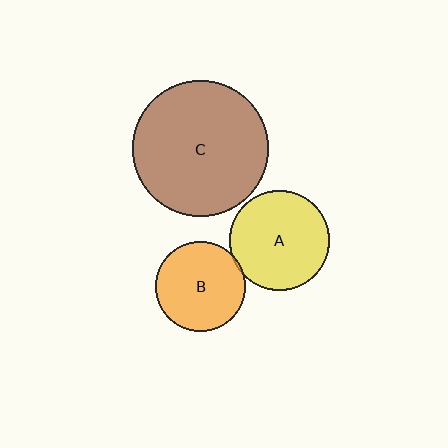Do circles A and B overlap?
Yes.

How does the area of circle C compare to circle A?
Approximately 1.8 times.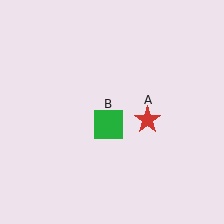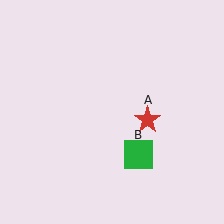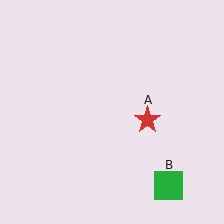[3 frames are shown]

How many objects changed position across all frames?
1 object changed position: green square (object B).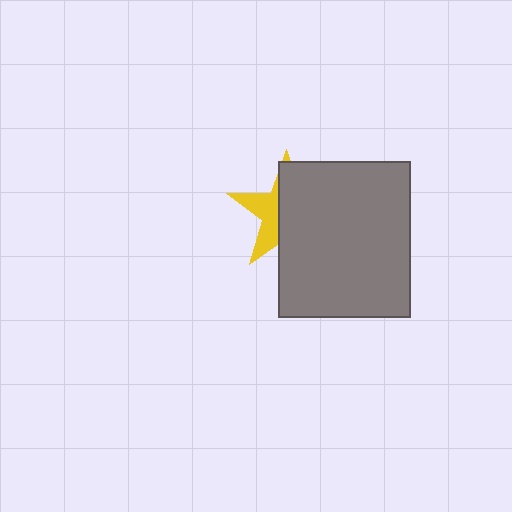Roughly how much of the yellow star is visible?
A small part of it is visible (roughly 36%).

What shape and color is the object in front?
The object in front is a gray rectangle.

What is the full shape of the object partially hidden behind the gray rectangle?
The partially hidden object is a yellow star.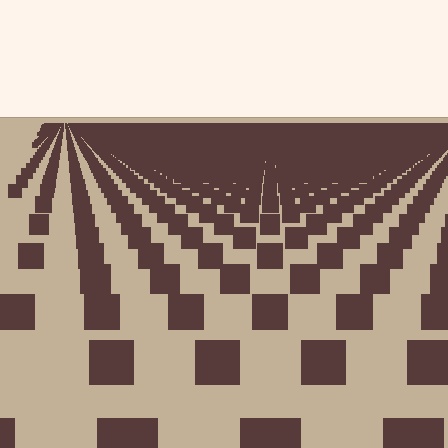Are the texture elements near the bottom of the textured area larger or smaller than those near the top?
Larger. Near the bottom, elements are closer to the viewer and appear at a bigger on-screen size.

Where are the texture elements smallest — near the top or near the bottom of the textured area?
Near the top.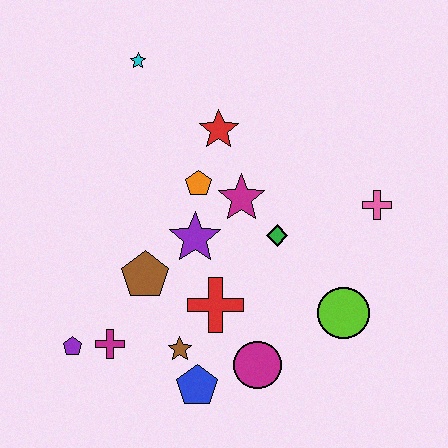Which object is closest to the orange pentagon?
The magenta star is closest to the orange pentagon.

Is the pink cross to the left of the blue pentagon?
No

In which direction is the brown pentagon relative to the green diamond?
The brown pentagon is to the left of the green diamond.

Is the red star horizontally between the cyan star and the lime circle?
Yes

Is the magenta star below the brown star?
No